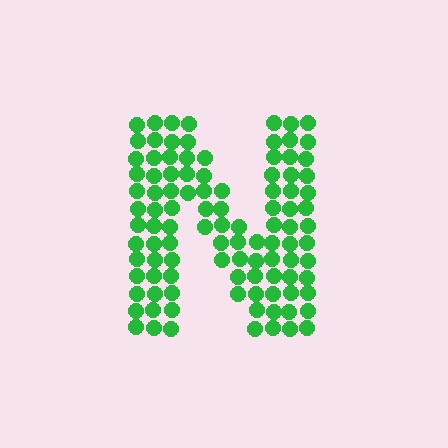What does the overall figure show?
The overall figure shows the letter N.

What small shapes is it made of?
It is made of small circles.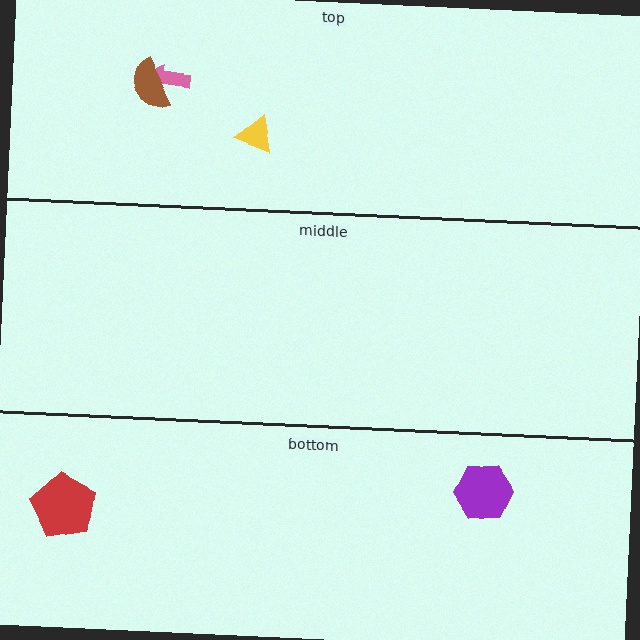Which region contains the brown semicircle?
The top region.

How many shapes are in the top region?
3.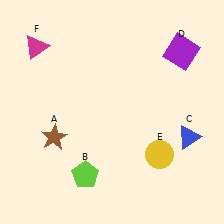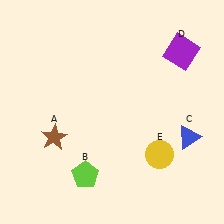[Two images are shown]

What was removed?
The magenta triangle (F) was removed in Image 2.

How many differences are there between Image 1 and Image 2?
There is 1 difference between the two images.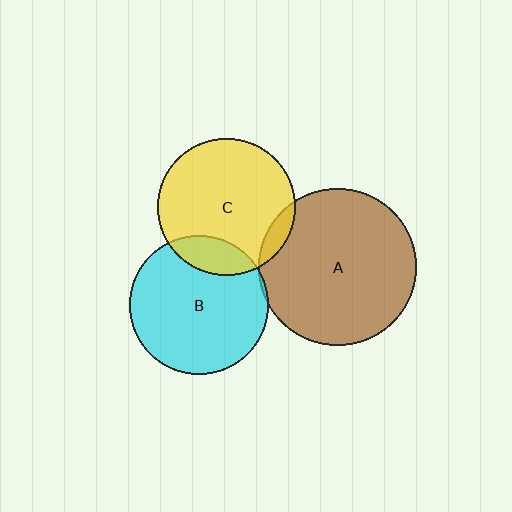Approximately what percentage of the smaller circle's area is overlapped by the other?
Approximately 5%.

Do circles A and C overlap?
Yes.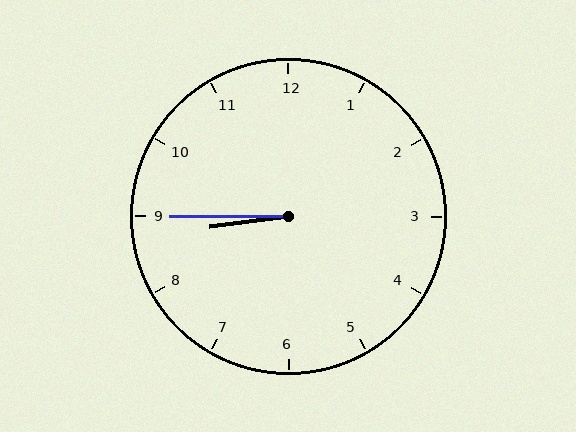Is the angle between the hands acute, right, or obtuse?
It is acute.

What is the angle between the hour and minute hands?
Approximately 8 degrees.